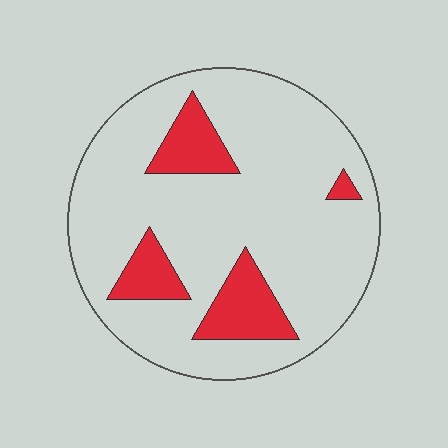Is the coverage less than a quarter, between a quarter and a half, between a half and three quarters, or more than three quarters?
Less than a quarter.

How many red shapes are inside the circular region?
4.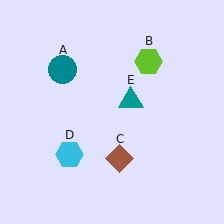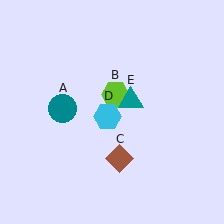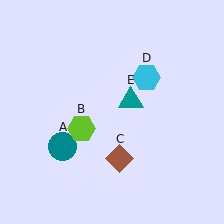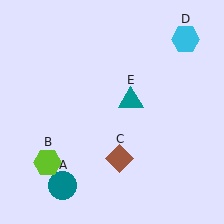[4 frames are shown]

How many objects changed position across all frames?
3 objects changed position: teal circle (object A), lime hexagon (object B), cyan hexagon (object D).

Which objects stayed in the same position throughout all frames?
Brown diamond (object C) and teal triangle (object E) remained stationary.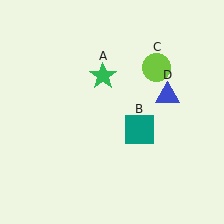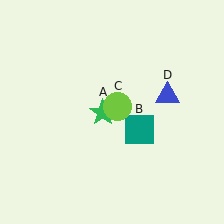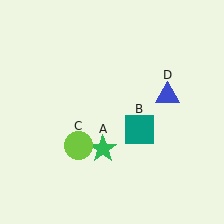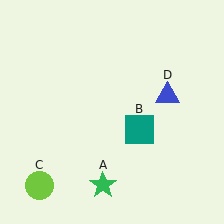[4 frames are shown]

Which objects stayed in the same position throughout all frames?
Teal square (object B) and blue triangle (object D) remained stationary.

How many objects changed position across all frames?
2 objects changed position: green star (object A), lime circle (object C).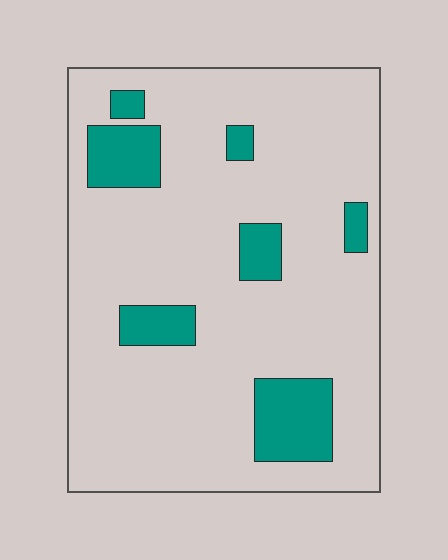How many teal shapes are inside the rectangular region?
7.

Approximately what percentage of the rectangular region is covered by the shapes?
Approximately 15%.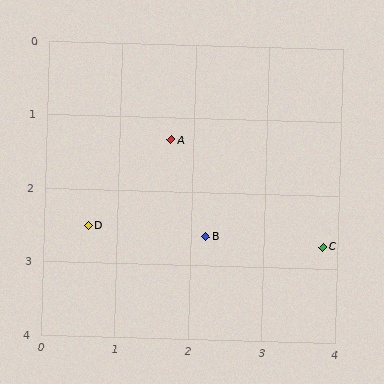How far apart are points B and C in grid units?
Points B and C are about 1.6 grid units apart.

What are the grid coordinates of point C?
Point C is at approximately (3.8, 2.7).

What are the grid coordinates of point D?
Point D is at approximately (0.6, 2.5).